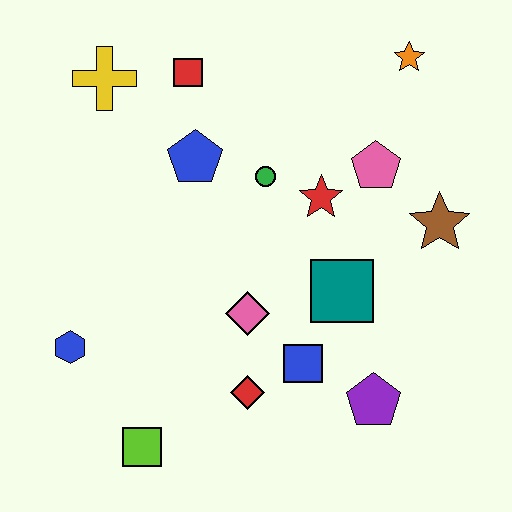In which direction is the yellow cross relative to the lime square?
The yellow cross is above the lime square.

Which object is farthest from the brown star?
The blue hexagon is farthest from the brown star.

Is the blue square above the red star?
No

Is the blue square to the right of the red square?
Yes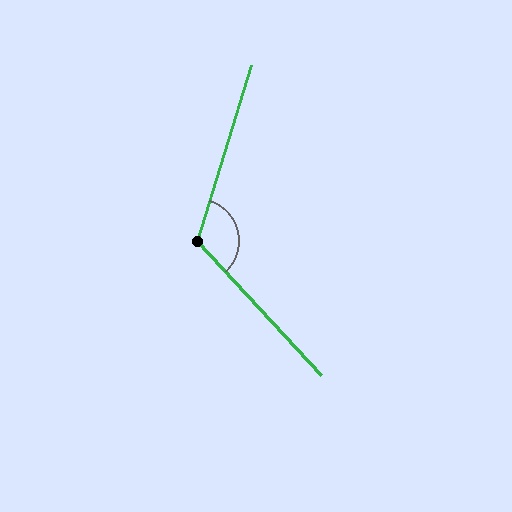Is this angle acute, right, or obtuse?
It is obtuse.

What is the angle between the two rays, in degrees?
Approximately 120 degrees.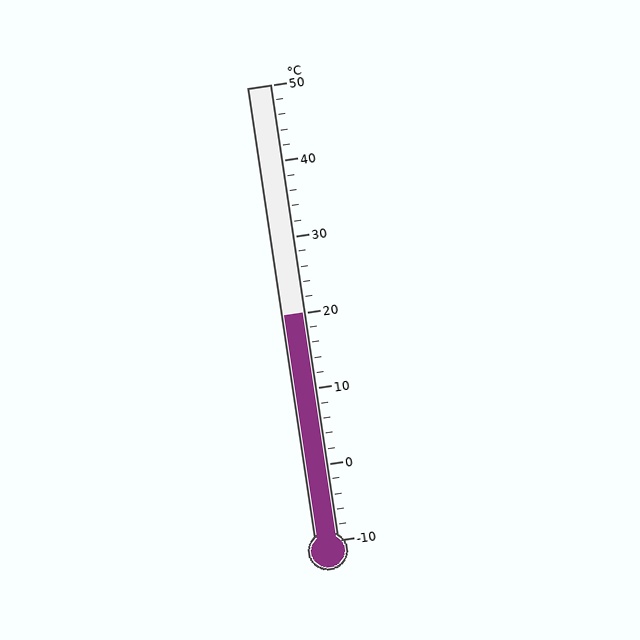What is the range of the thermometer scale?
The thermometer scale ranges from -10°C to 50°C.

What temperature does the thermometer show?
The thermometer shows approximately 20°C.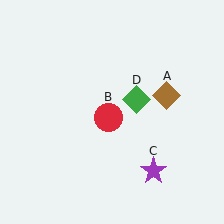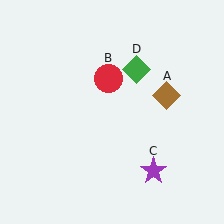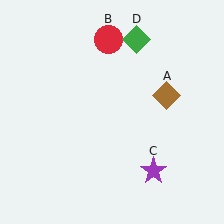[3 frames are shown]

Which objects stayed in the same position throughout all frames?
Brown diamond (object A) and purple star (object C) remained stationary.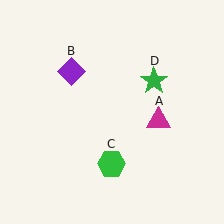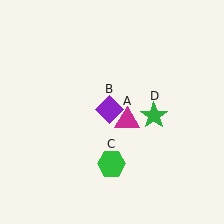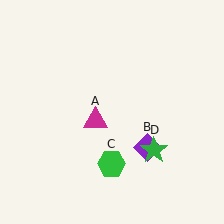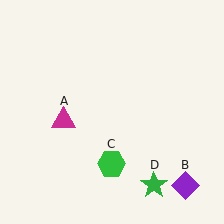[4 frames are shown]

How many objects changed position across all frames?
3 objects changed position: magenta triangle (object A), purple diamond (object B), green star (object D).